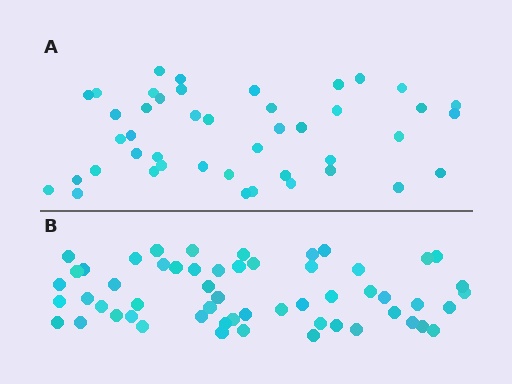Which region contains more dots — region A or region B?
Region B (the bottom region) has more dots.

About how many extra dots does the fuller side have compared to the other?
Region B has roughly 12 or so more dots than region A.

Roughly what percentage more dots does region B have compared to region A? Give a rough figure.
About 25% more.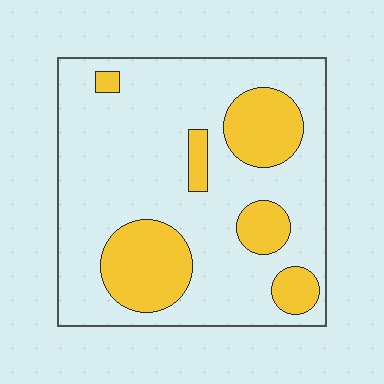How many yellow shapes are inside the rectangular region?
6.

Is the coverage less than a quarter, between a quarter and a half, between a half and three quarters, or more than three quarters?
Less than a quarter.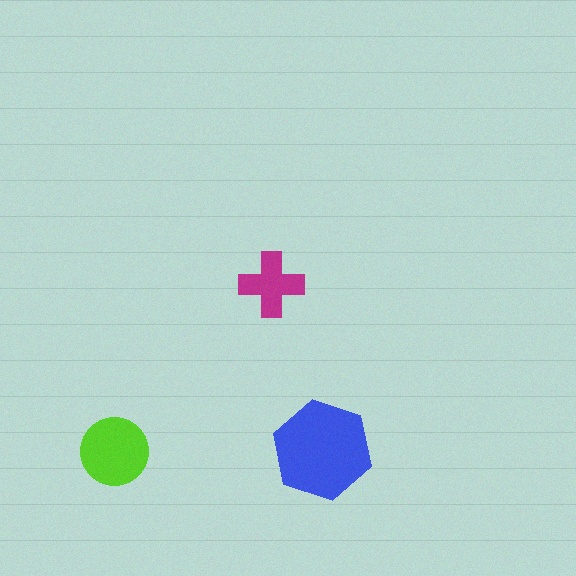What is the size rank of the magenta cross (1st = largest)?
3rd.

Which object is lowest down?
The lime circle is bottommost.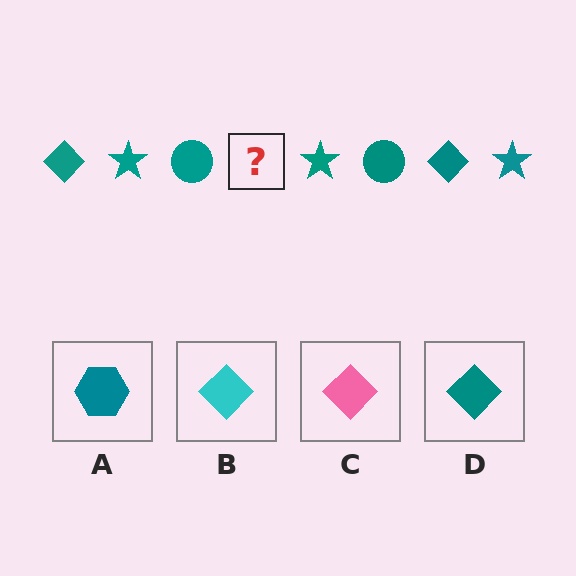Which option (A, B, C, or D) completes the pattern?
D.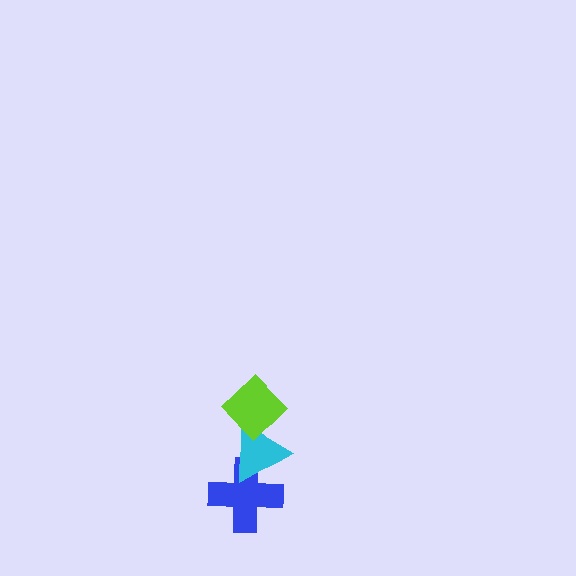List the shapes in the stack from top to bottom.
From top to bottom: the lime diamond, the cyan triangle, the blue cross.